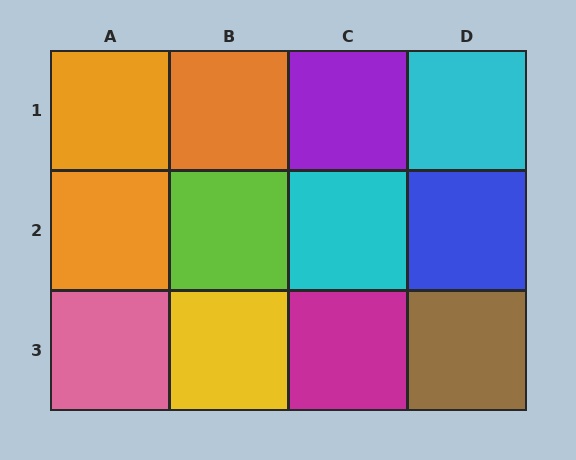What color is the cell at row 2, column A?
Orange.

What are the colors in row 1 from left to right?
Orange, orange, purple, cyan.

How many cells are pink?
1 cell is pink.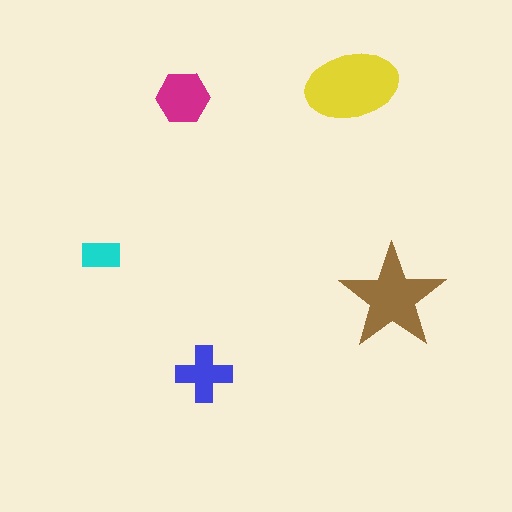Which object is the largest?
The yellow ellipse.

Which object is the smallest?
The cyan rectangle.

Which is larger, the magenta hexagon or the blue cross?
The magenta hexagon.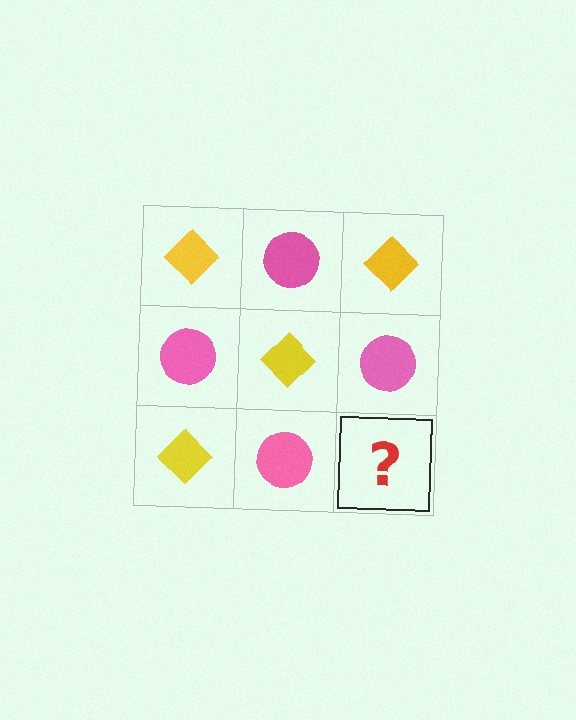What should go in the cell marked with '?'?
The missing cell should contain a yellow diamond.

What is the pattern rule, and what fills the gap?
The rule is that it alternates yellow diamond and pink circle in a checkerboard pattern. The gap should be filled with a yellow diamond.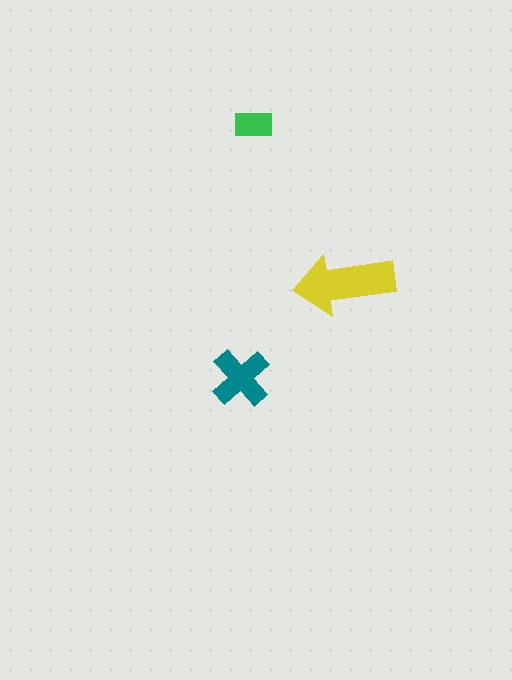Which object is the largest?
The yellow arrow.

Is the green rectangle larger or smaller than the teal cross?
Smaller.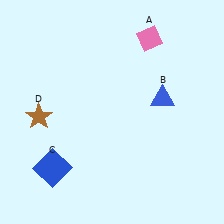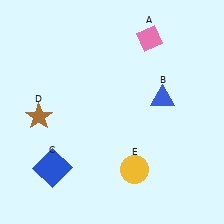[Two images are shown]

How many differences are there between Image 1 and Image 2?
There is 1 difference between the two images.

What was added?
A yellow circle (E) was added in Image 2.